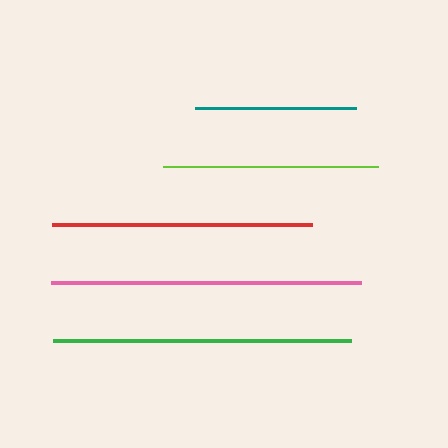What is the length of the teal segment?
The teal segment is approximately 161 pixels long.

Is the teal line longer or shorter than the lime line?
The lime line is longer than the teal line.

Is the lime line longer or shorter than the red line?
The red line is longer than the lime line.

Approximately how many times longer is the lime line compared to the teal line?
The lime line is approximately 1.3 times the length of the teal line.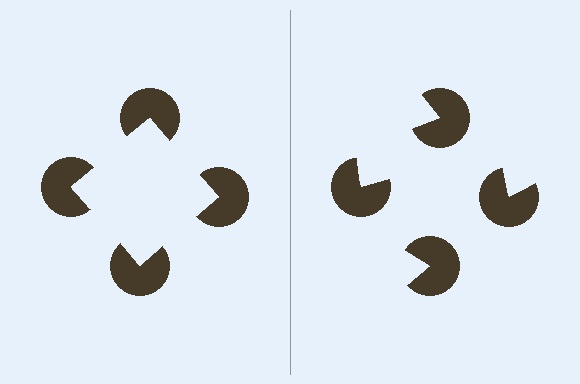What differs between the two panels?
The pac-man discs are positioned identically on both sides; only the wedge orientations differ. On the left they align to a square; on the right they are misaligned.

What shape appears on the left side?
An illusory square.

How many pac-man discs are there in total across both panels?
8 — 4 on each side.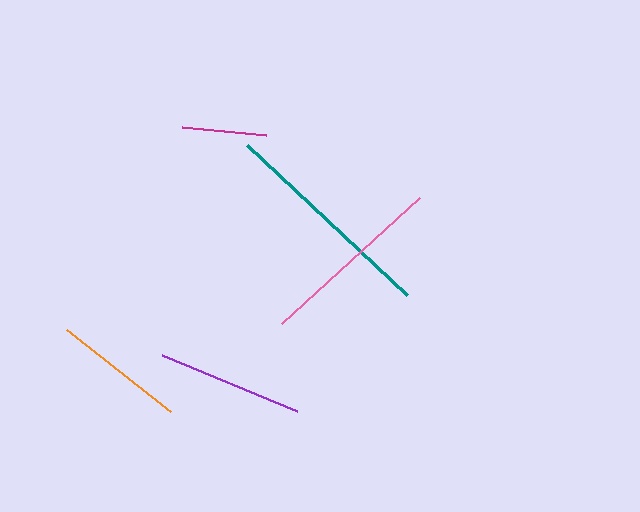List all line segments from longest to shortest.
From longest to shortest: teal, pink, purple, orange, magenta.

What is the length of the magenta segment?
The magenta segment is approximately 85 pixels long.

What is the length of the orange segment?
The orange segment is approximately 132 pixels long.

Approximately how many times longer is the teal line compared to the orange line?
The teal line is approximately 1.7 times the length of the orange line.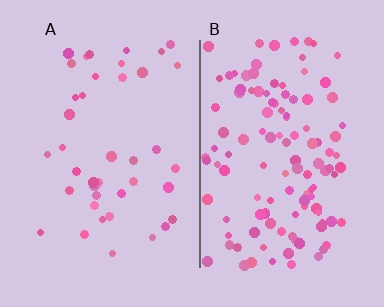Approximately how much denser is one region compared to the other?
Approximately 3.0× — region B over region A.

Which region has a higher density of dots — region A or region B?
B (the right).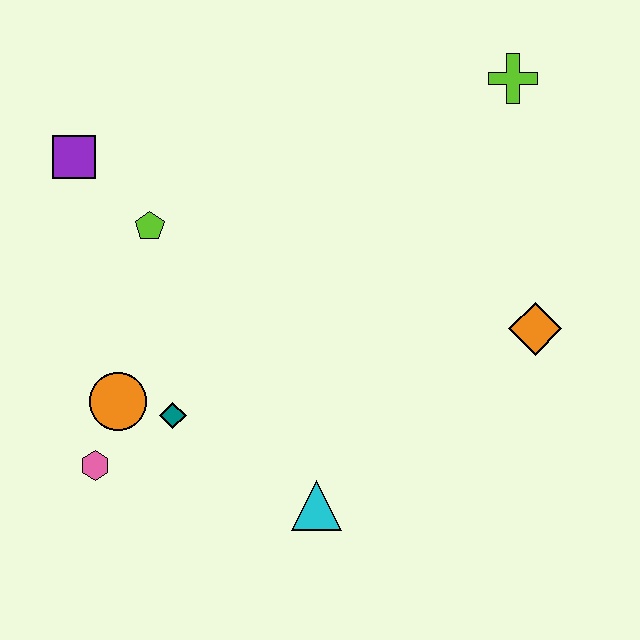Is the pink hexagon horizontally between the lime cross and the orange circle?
No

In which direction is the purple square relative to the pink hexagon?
The purple square is above the pink hexagon.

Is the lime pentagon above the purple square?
No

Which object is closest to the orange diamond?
The lime cross is closest to the orange diamond.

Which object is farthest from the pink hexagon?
The lime cross is farthest from the pink hexagon.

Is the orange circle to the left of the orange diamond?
Yes